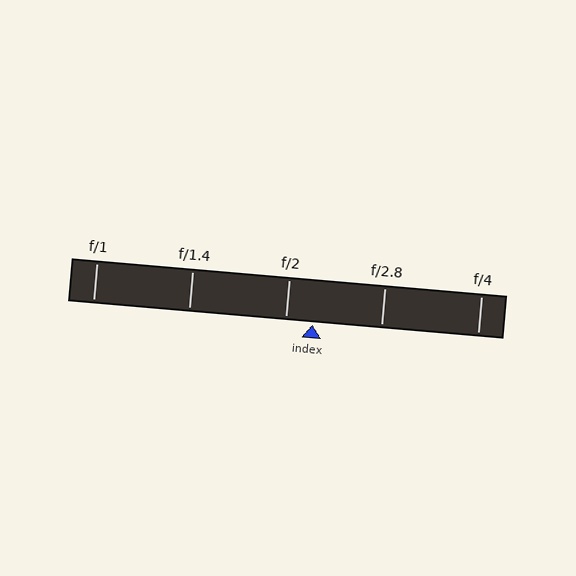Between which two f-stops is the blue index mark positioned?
The index mark is between f/2 and f/2.8.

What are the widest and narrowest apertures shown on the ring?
The widest aperture shown is f/1 and the narrowest is f/4.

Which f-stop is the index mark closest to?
The index mark is closest to f/2.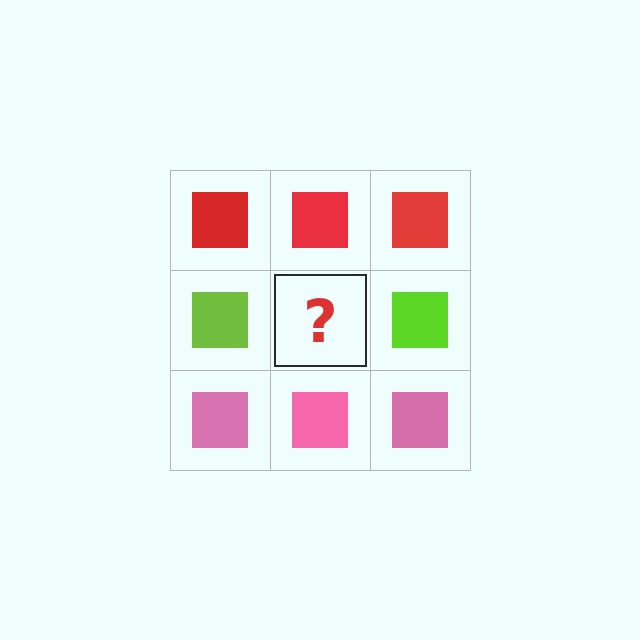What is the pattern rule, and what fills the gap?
The rule is that each row has a consistent color. The gap should be filled with a lime square.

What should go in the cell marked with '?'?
The missing cell should contain a lime square.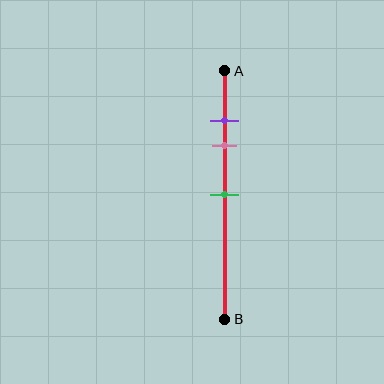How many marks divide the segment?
There are 3 marks dividing the segment.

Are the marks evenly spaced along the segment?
No, the marks are not evenly spaced.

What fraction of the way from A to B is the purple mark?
The purple mark is approximately 20% (0.2) of the way from A to B.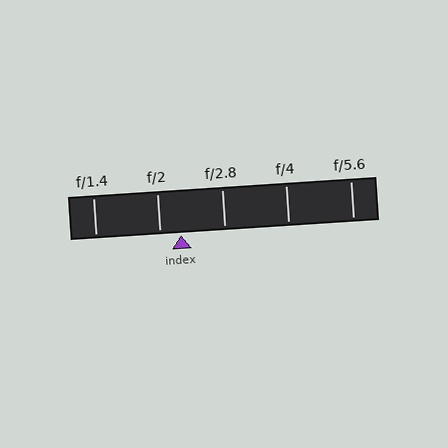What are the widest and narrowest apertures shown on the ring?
The widest aperture shown is f/1.4 and the narrowest is f/5.6.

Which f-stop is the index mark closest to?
The index mark is closest to f/2.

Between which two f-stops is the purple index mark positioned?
The index mark is between f/2 and f/2.8.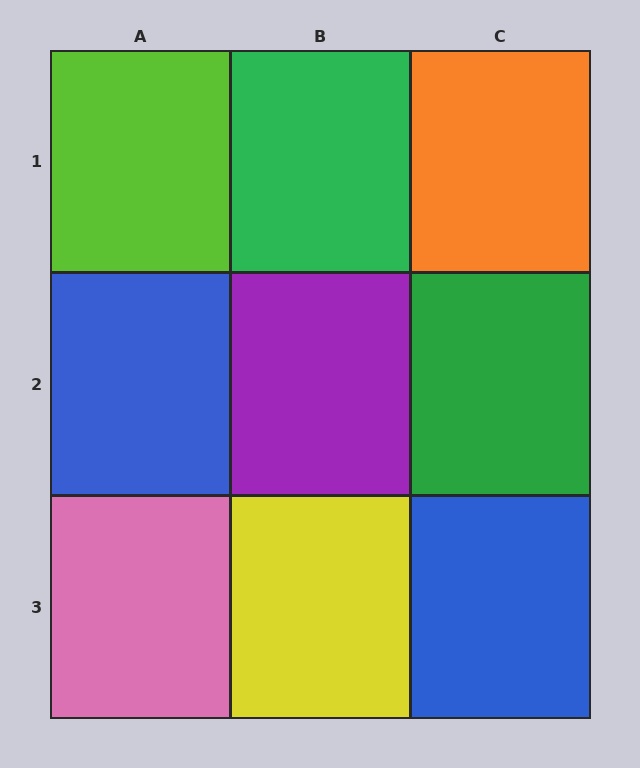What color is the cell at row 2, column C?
Green.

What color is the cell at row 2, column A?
Blue.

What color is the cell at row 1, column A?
Lime.